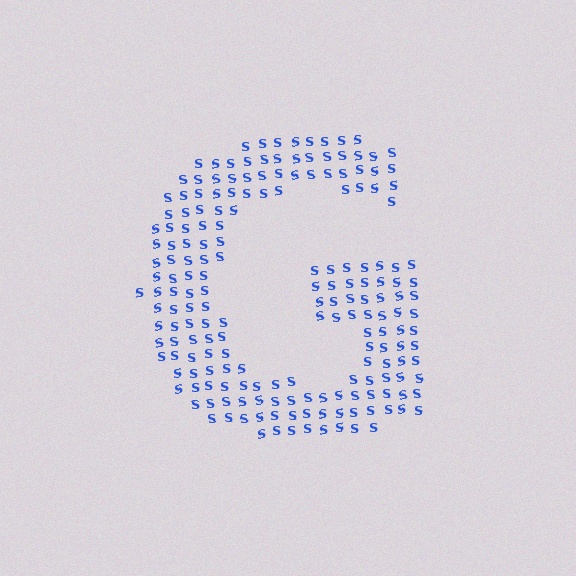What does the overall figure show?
The overall figure shows the letter G.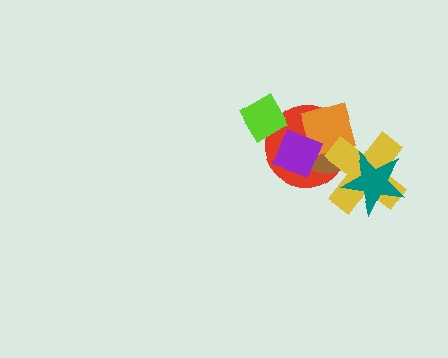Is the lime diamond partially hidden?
No, no other shape covers it.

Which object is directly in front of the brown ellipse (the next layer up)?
The orange diamond is directly in front of the brown ellipse.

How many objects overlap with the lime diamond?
1 object overlaps with the lime diamond.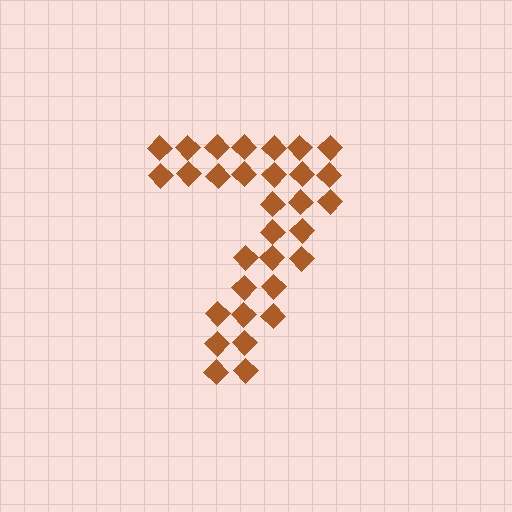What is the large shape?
The large shape is the digit 7.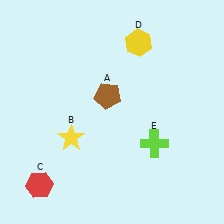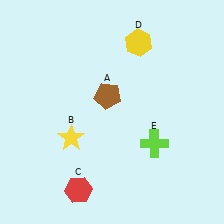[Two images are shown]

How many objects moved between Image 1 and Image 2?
1 object moved between the two images.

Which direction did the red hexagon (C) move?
The red hexagon (C) moved right.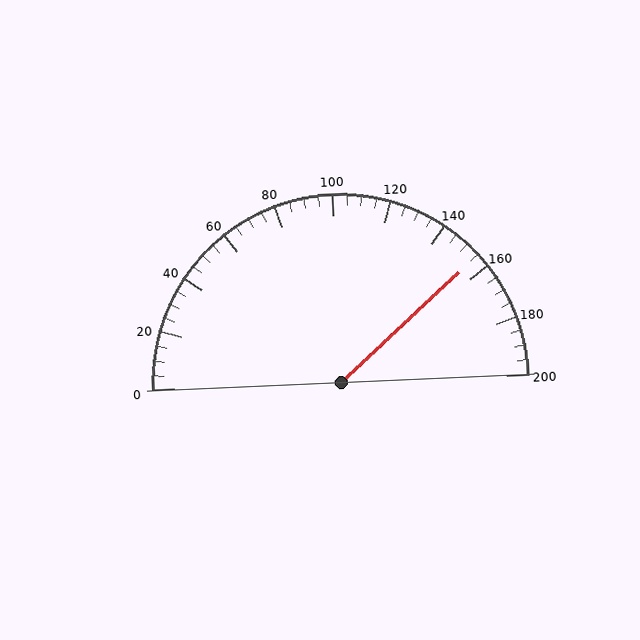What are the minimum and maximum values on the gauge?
The gauge ranges from 0 to 200.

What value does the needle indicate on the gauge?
The needle indicates approximately 155.